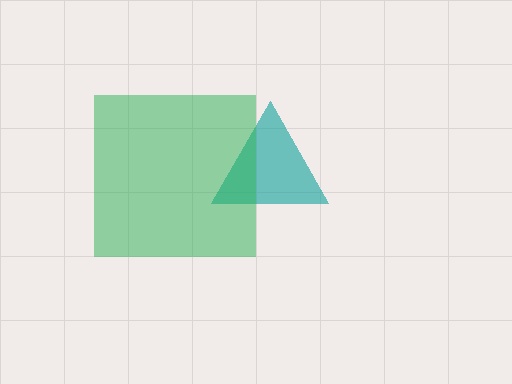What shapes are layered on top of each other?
The layered shapes are: a teal triangle, a green square.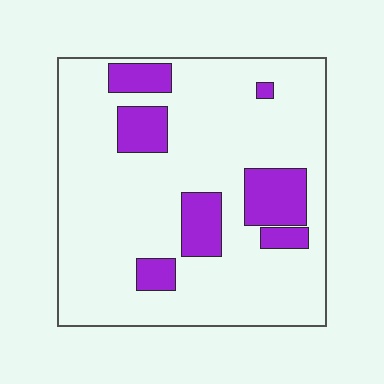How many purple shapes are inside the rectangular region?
7.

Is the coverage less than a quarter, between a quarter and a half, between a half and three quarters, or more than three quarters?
Less than a quarter.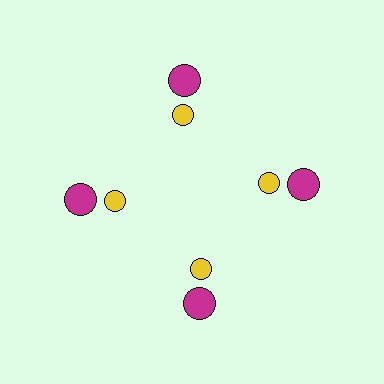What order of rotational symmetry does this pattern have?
This pattern has 4-fold rotational symmetry.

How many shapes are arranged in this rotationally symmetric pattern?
There are 8 shapes, arranged in 4 groups of 2.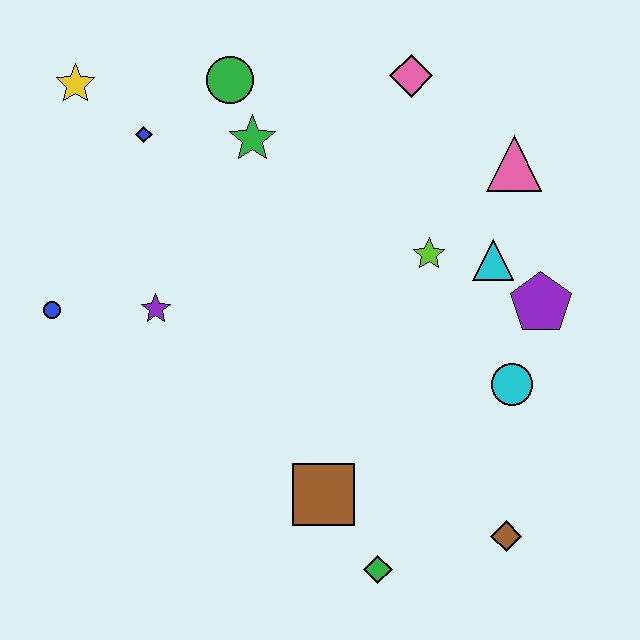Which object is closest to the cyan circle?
The purple pentagon is closest to the cyan circle.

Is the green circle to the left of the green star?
Yes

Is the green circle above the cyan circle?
Yes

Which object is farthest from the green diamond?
The yellow star is farthest from the green diamond.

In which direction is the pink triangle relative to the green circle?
The pink triangle is to the right of the green circle.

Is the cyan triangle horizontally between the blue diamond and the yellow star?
No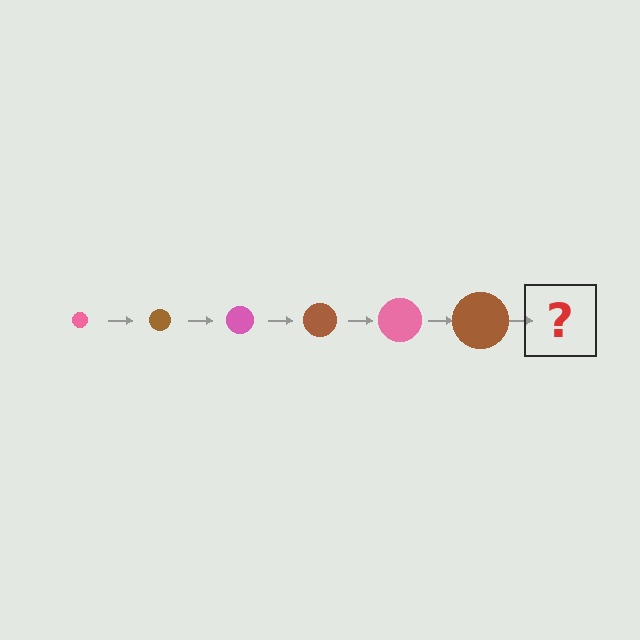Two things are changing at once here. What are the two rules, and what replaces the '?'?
The two rules are that the circle grows larger each step and the color cycles through pink and brown. The '?' should be a pink circle, larger than the previous one.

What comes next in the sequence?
The next element should be a pink circle, larger than the previous one.